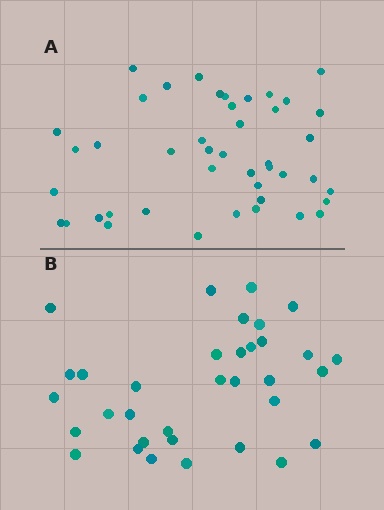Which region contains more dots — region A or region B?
Region A (the top region) has more dots.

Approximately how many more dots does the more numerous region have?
Region A has roughly 10 or so more dots than region B.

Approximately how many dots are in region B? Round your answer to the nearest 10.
About 30 dots. (The exact count is 34, which rounds to 30.)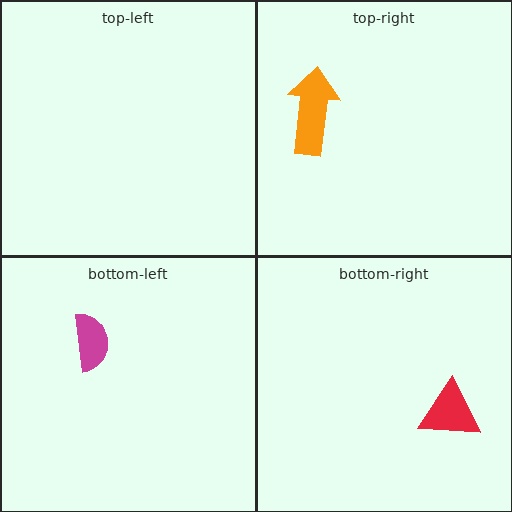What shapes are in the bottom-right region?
The red triangle.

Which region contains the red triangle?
The bottom-right region.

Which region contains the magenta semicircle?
The bottom-left region.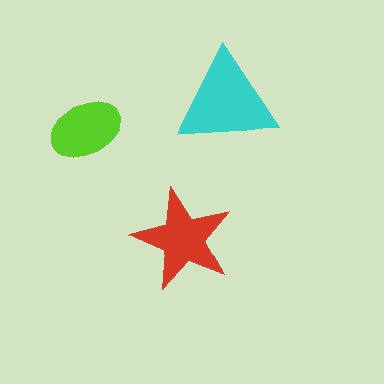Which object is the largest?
The cyan triangle.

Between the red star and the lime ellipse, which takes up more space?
The red star.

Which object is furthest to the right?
The cyan triangle is rightmost.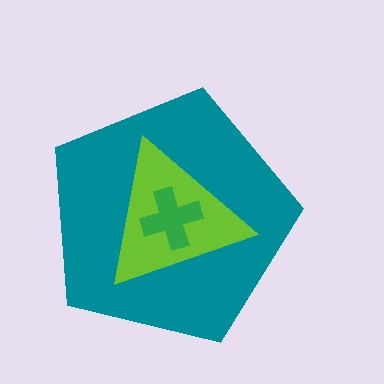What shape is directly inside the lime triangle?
The green cross.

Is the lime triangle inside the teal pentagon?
Yes.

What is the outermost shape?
The teal pentagon.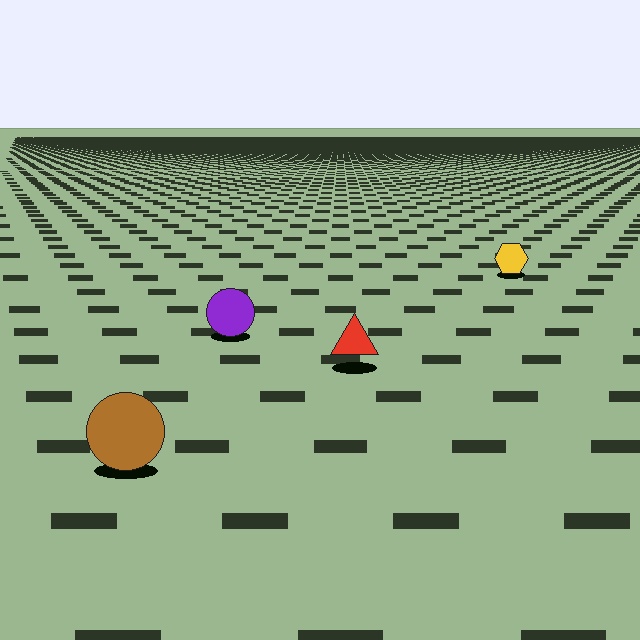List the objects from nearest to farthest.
From nearest to farthest: the brown circle, the red triangle, the purple circle, the yellow hexagon.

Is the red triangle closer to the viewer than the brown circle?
No. The brown circle is closer — you can tell from the texture gradient: the ground texture is coarser near it.